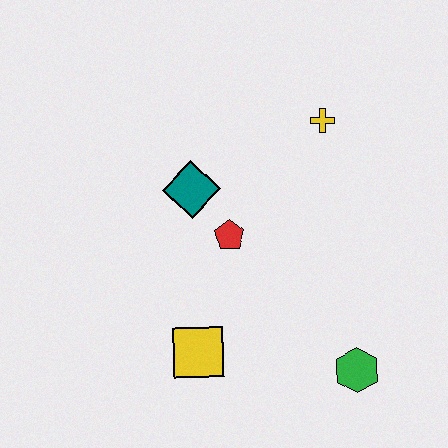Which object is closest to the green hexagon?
The yellow square is closest to the green hexagon.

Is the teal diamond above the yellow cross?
No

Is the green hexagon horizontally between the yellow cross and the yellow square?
No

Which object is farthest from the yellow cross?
The yellow square is farthest from the yellow cross.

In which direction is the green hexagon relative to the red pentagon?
The green hexagon is below the red pentagon.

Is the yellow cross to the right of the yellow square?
Yes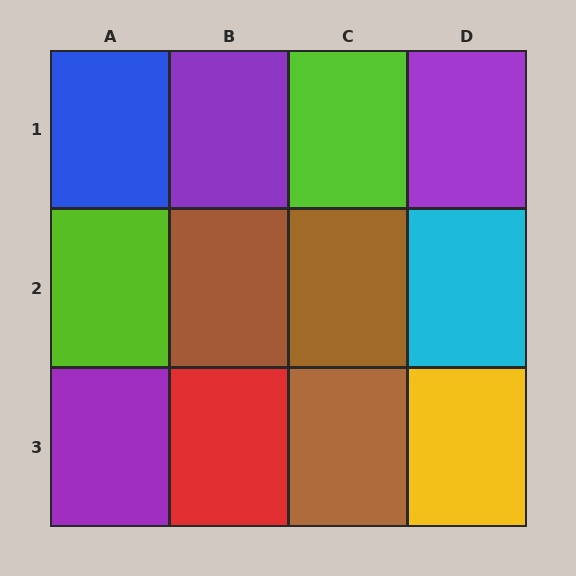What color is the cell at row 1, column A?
Blue.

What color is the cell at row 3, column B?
Red.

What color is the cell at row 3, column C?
Brown.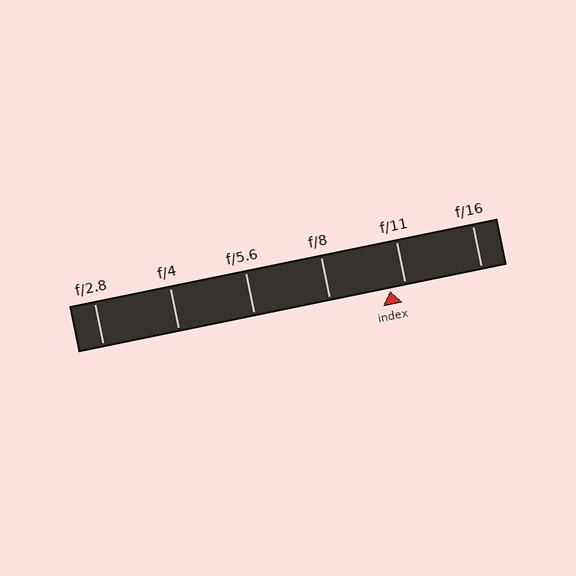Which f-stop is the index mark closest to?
The index mark is closest to f/11.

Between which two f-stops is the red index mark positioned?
The index mark is between f/8 and f/11.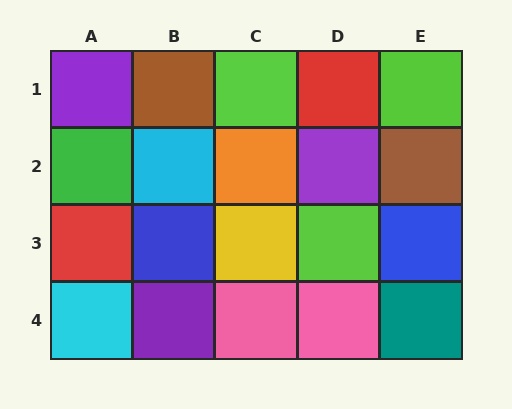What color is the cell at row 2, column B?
Cyan.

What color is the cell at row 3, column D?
Lime.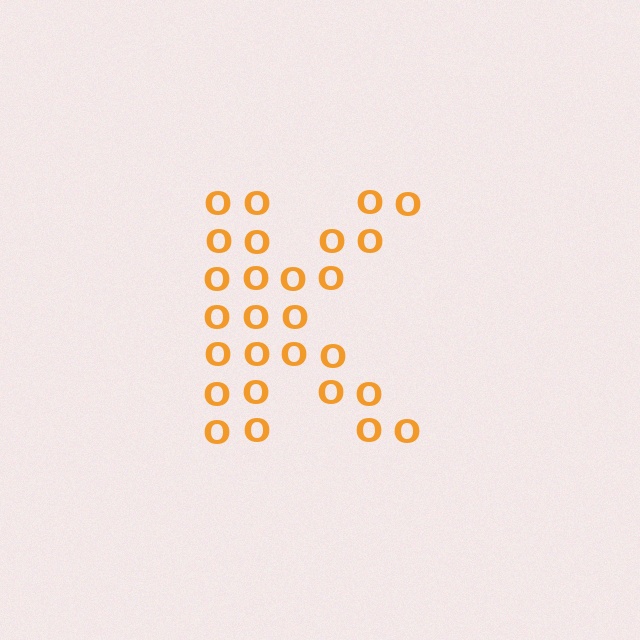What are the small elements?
The small elements are letter O's.